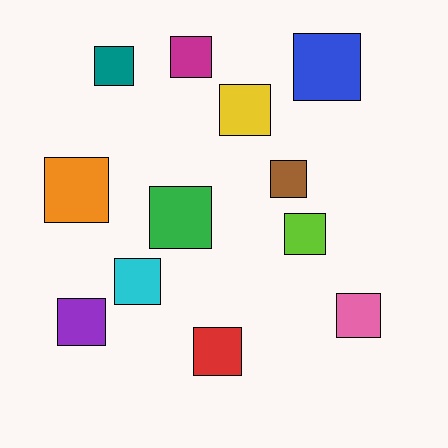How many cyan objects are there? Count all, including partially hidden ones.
There is 1 cyan object.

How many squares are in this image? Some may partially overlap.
There are 12 squares.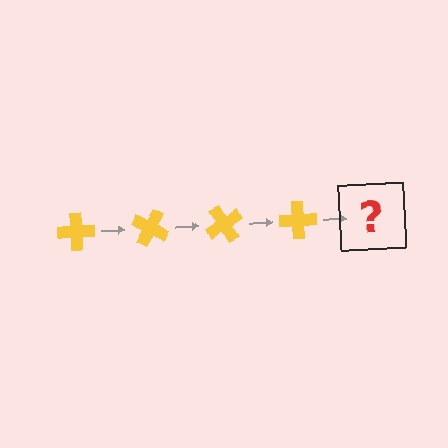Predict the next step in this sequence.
The next step is a yellow cross rotated 120 degrees.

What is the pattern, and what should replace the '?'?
The pattern is that the cross rotates 30 degrees each step. The '?' should be a yellow cross rotated 120 degrees.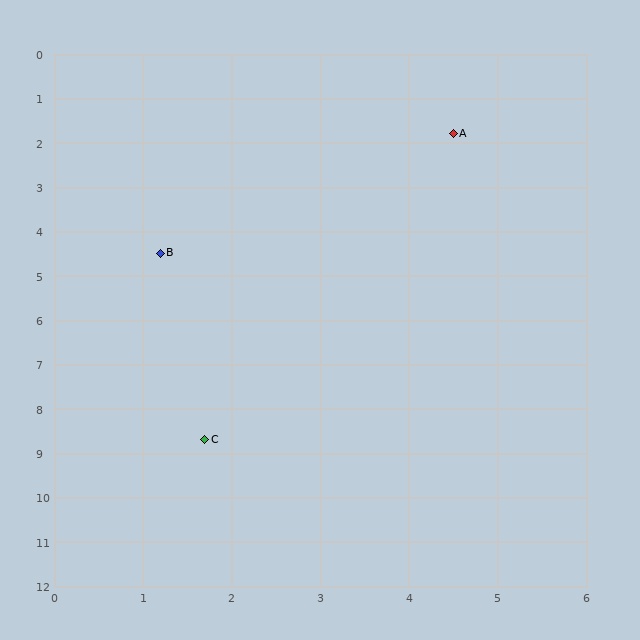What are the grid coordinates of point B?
Point B is at approximately (1.2, 4.5).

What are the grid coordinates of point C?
Point C is at approximately (1.7, 8.7).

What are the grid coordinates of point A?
Point A is at approximately (4.5, 1.8).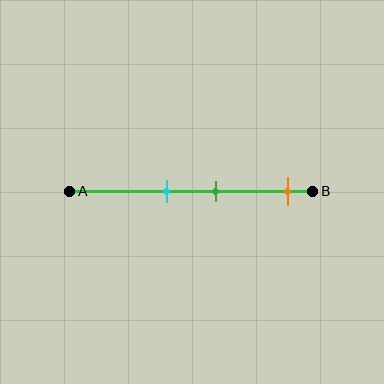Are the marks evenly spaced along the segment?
No, the marks are not evenly spaced.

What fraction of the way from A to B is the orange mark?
The orange mark is approximately 90% (0.9) of the way from A to B.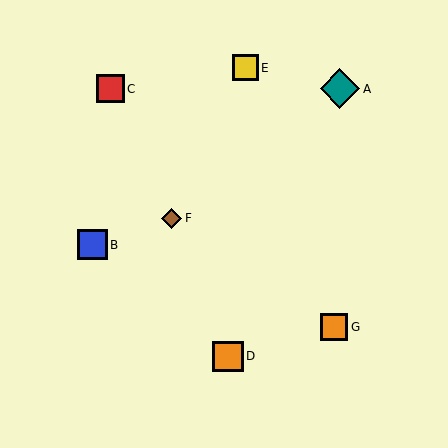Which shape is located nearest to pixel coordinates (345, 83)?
The teal diamond (labeled A) at (340, 89) is nearest to that location.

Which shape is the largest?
The teal diamond (labeled A) is the largest.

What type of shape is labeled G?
Shape G is an orange square.